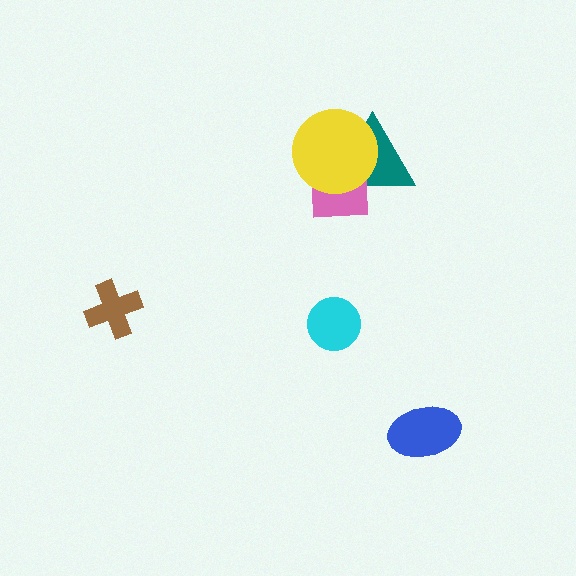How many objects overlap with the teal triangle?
2 objects overlap with the teal triangle.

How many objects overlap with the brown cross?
0 objects overlap with the brown cross.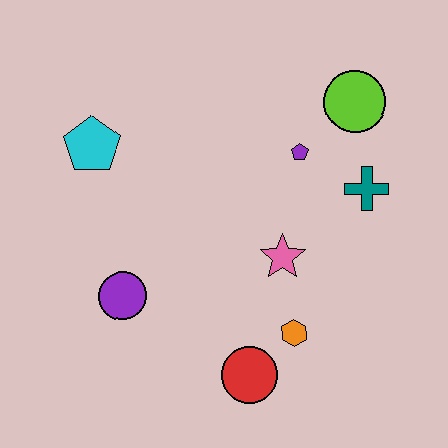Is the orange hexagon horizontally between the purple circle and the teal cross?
Yes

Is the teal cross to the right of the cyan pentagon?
Yes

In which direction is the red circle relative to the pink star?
The red circle is below the pink star.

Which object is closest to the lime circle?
The purple pentagon is closest to the lime circle.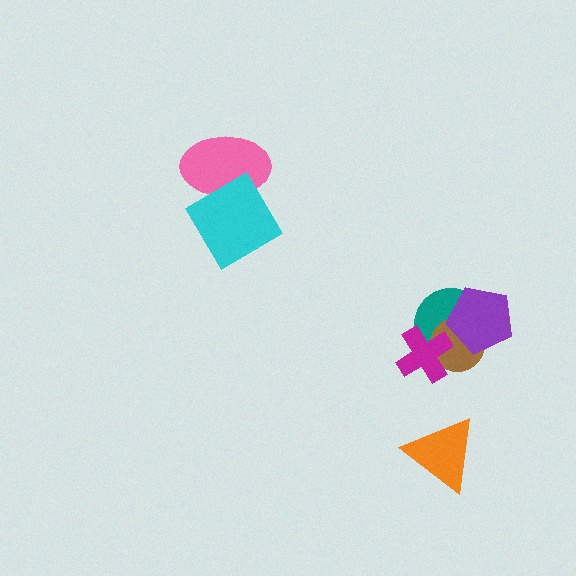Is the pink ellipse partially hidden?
Yes, it is partially covered by another shape.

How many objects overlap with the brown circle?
3 objects overlap with the brown circle.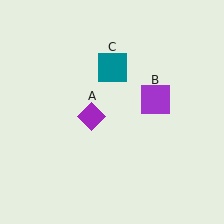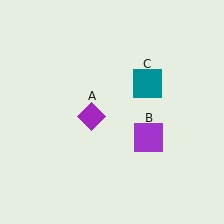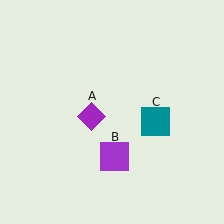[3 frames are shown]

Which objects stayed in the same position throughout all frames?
Purple diamond (object A) remained stationary.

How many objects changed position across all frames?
2 objects changed position: purple square (object B), teal square (object C).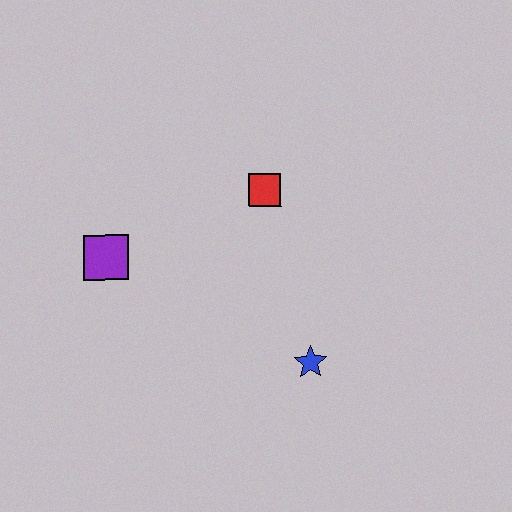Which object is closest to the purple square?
The red square is closest to the purple square.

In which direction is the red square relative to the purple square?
The red square is to the right of the purple square.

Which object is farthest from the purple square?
The blue star is farthest from the purple square.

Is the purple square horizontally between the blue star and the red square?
No